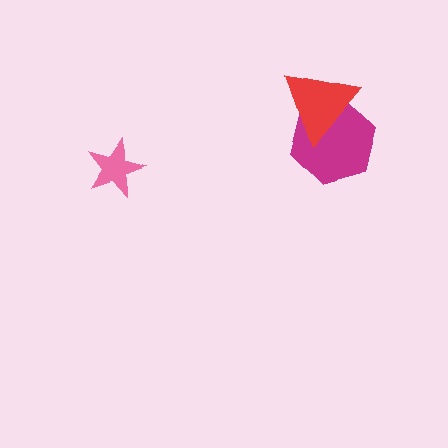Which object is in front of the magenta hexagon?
The red triangle is in front of the magenta hexagon.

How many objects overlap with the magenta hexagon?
1 object overlaps with the magenta hexagon.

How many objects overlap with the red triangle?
1 object overlaps with the red triangle.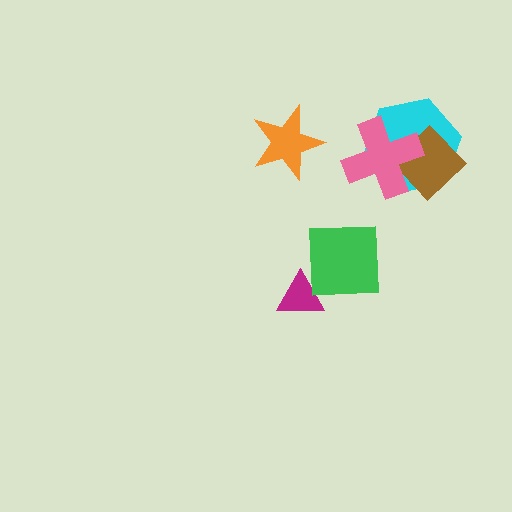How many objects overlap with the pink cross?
2 objects overlap with the pink cross.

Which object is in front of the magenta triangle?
The green square is in front of the magenta triangle.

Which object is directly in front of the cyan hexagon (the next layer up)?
The brown diamond is directly in front of the cyan hexagon.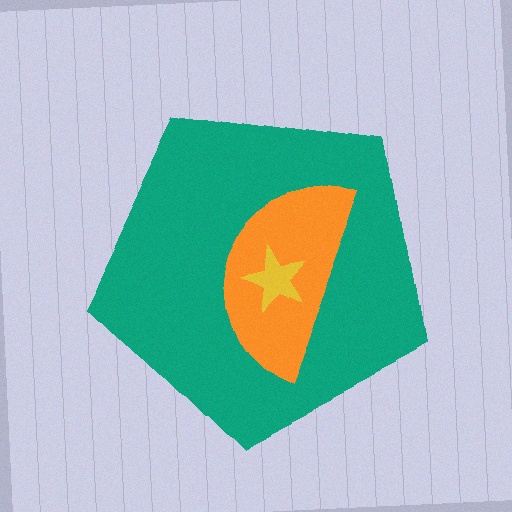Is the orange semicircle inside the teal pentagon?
Yes.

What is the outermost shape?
The teal pentagon.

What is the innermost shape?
The yellow star.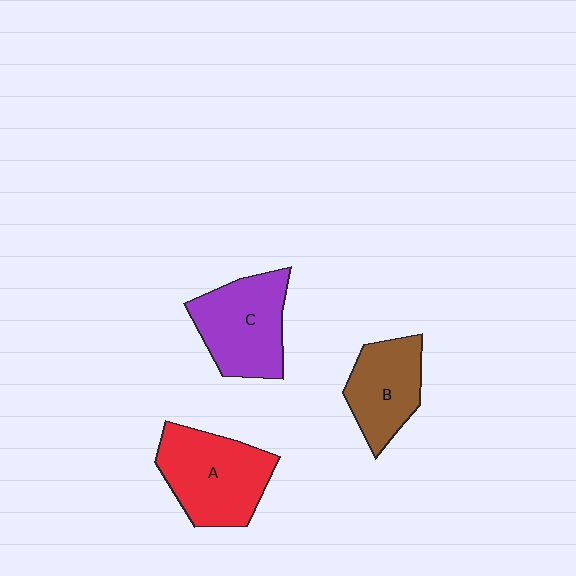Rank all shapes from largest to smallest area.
From largest to smallest: A (red), C (purple), B (brown).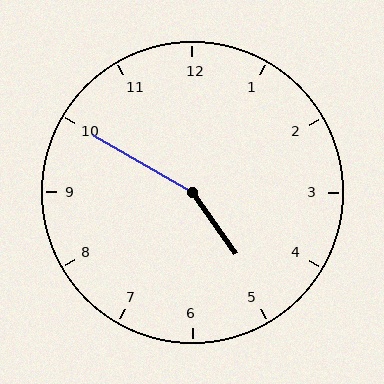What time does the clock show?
4:50.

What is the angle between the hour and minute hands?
Approximately 155 degrees.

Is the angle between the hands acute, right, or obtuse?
It is obtuse.